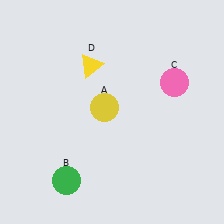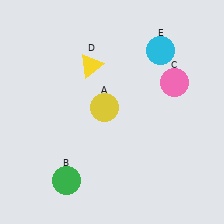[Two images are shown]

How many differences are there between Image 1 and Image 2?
There is 1 difference between the two images.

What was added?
A cyan circle (E) was added in Image 2.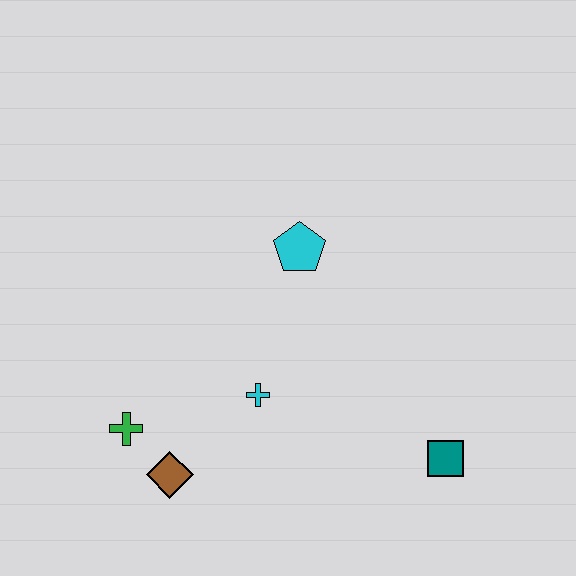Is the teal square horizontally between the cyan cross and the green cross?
No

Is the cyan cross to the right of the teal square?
No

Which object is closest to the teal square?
The cyan cross is closest to the teal square.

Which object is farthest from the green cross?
The teal square is farthest from the green cross.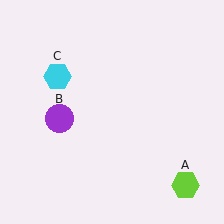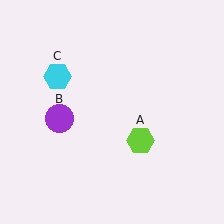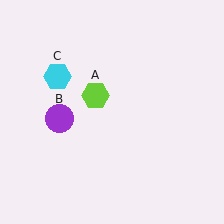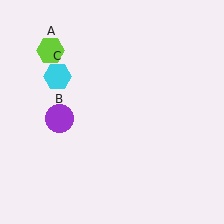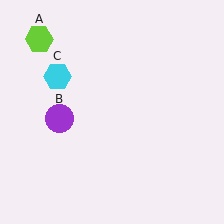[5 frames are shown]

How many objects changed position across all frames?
1 object changed position: lime hexagon (object A).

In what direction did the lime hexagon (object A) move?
The lime hexagon (object A) moved up and to the left.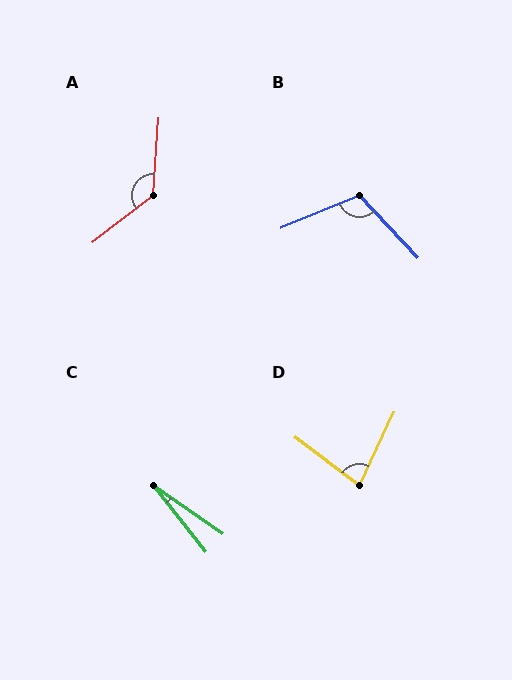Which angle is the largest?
A, at approximately 132 degrees.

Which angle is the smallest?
C, at approximately 17 degrees.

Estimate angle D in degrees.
Approximately 78 degrees.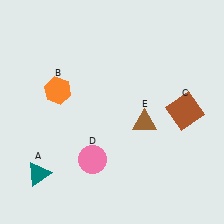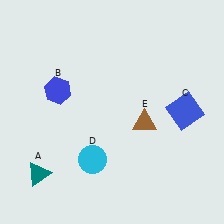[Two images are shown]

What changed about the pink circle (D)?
In Image 1, D is pink. In Image 2, it changed to cyan.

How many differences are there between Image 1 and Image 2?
There are 3 differences between the two images.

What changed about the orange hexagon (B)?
In Image 1, B is orange. In Image 2, it changed to blue.